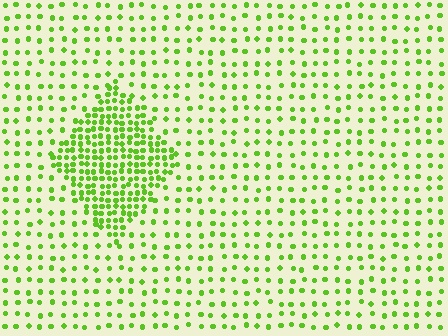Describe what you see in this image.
The image contains small lime elements arranged at two different densities. A diamond-shaped region is visible where the elements are more densely packed than the surrounding area.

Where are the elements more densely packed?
The elements are more densely packed inside the diamond boundary.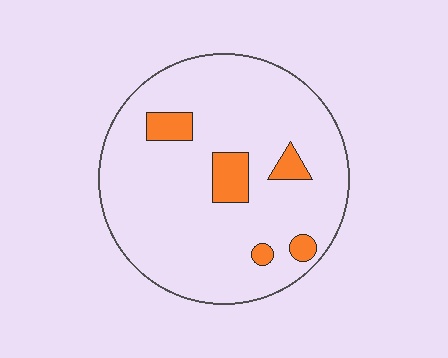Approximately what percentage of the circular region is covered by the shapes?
Approximately 10%.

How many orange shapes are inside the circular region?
5.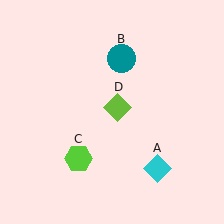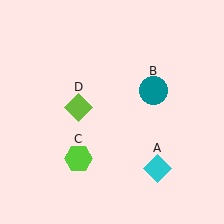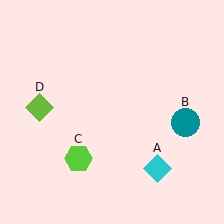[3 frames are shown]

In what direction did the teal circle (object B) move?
The teal circle (object B) moved down and to the right.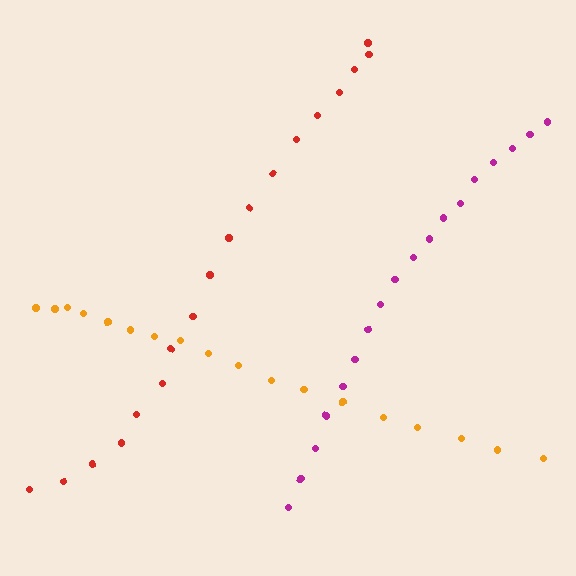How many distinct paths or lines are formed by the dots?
There are 3 distinct paths.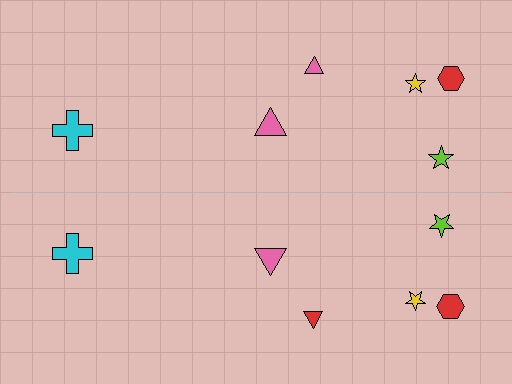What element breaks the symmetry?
The red triangle on the bottom side breaks the symmetry — its mirror counterpart is pink.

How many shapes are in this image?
There are 12 shapes in this image.